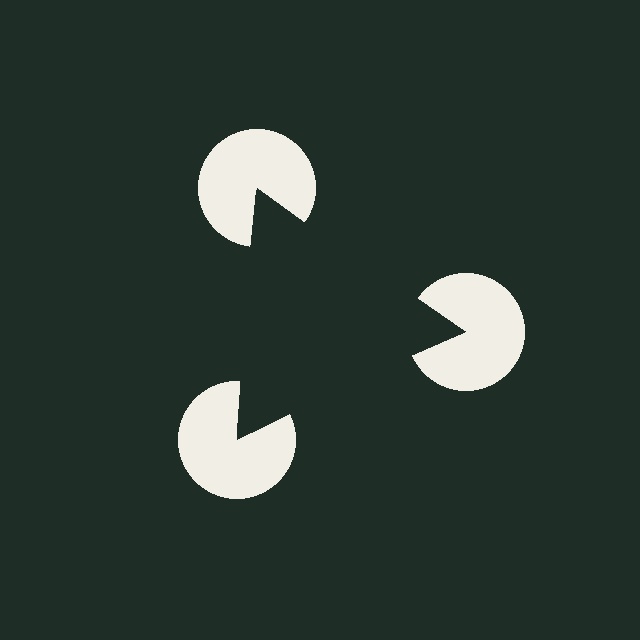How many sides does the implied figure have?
3 sides.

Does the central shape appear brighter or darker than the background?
It typically appears slightly darker than the background, even though no actual brightness change is drawn.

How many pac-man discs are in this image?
There are 3 — one at each vertex of the illusory triangle.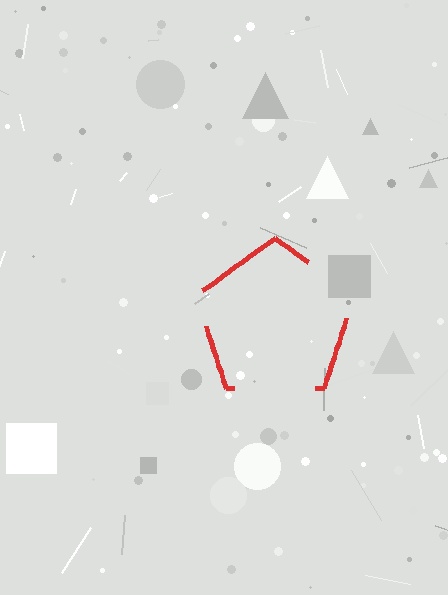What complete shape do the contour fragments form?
The contour fragments form a pentagon.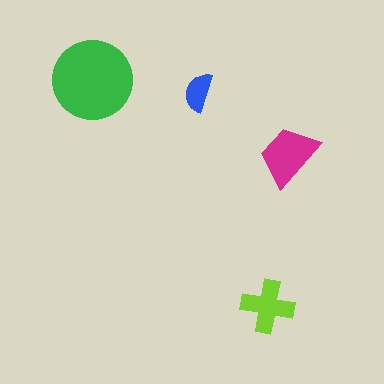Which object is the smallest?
The blue semicircle.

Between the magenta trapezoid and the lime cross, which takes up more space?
The magenta trapezoid.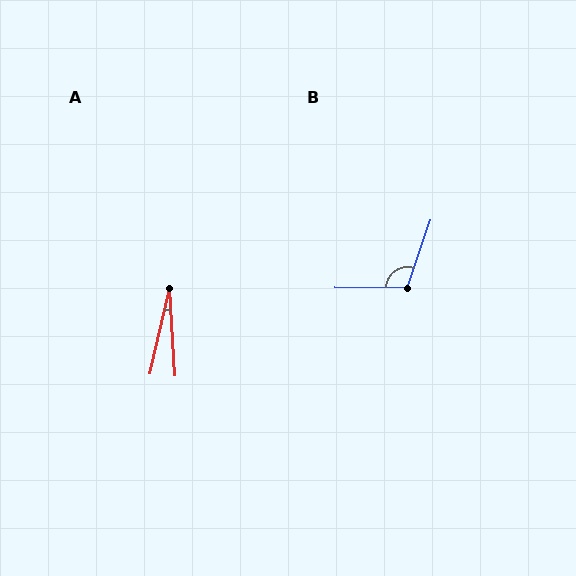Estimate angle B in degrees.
Approximately 109 degrees.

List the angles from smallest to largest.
A (17°), B (109°).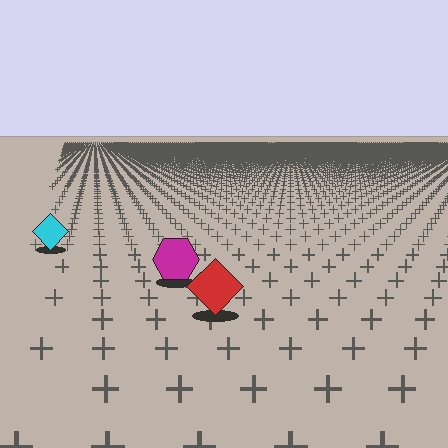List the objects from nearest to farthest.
From nearest to farthest: the red diamond, the magenta hexagon, the cyan diamond.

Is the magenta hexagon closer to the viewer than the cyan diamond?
Yes. The magenta hexagon is closer — you can tell from the texture gradient: the ground texture is coarser near it.